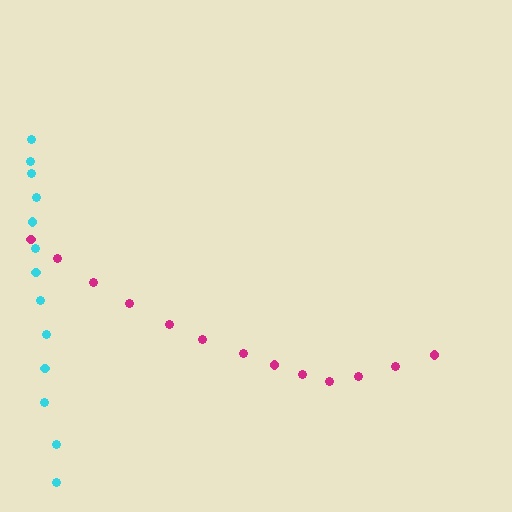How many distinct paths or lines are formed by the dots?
There are 2 distinct paths.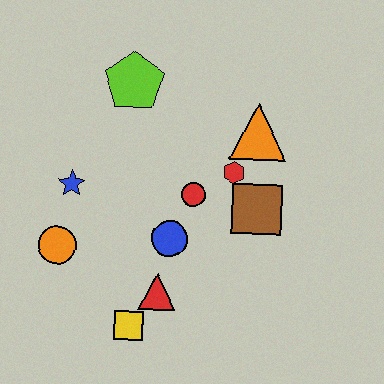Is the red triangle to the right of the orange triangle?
No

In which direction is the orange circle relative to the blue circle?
The orange circle is to the left of the blue circle.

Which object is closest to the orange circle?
The blue star is closest to the orange circle.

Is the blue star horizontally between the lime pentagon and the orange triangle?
No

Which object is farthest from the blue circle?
The lime pentagon is farthest from the blue circle.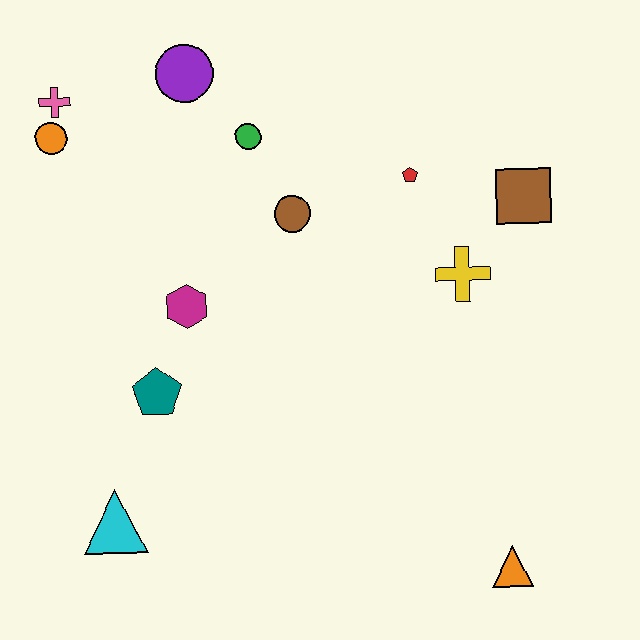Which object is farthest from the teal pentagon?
The brown square is farthest from the teal pentagon.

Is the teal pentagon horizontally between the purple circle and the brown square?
No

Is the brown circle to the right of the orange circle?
Yes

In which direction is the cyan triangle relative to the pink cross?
The cyan triangle is below the pink cross.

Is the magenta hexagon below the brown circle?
Yes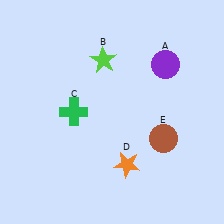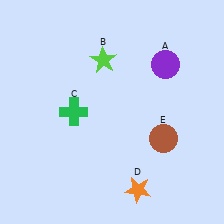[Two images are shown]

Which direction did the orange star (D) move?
The orange star (D) moved down.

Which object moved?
The orange star (D) moved down.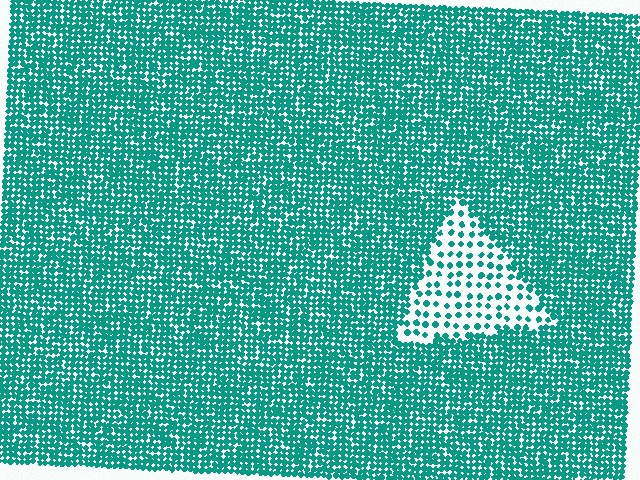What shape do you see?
I see a triangle.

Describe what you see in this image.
The image contains small teal elements arranged at two different densities. A triangle-shaped region is visible where the elements are less densely packed than the surrounding area.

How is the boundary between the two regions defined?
The boundary is defined by a change in element density (approximately 3.0x ratio). All elements are the same color, size, and shape.